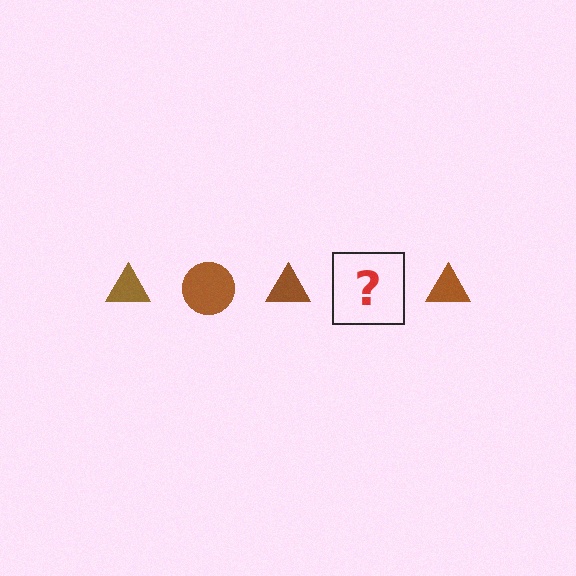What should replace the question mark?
The question mark should be replaced with a brown circle.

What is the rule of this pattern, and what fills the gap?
The rule is that the pattern cycles through triangle, circle shapes in brown. The gap should be filled with a brown circle.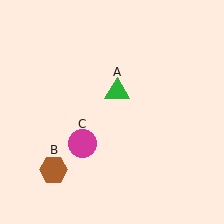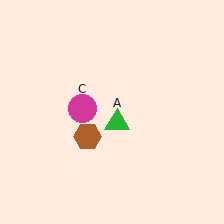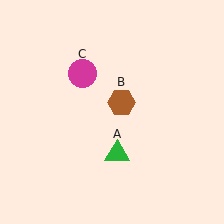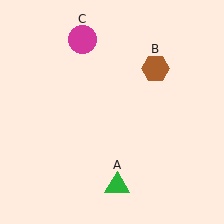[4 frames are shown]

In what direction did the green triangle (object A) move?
The green triangle (object A) moved down.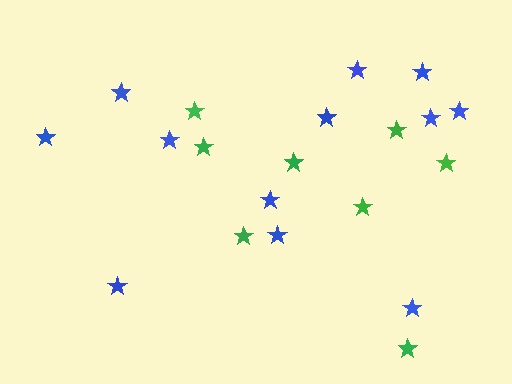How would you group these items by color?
There are 2 groups: one group of green stars (8) and one group of blue stars (12).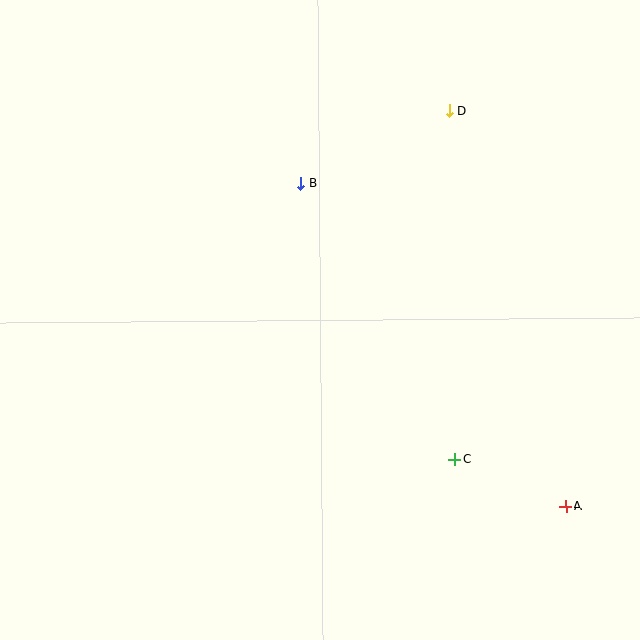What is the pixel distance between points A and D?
The distance between A and D is 412 pixels.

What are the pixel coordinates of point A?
Point A is at (566, 506).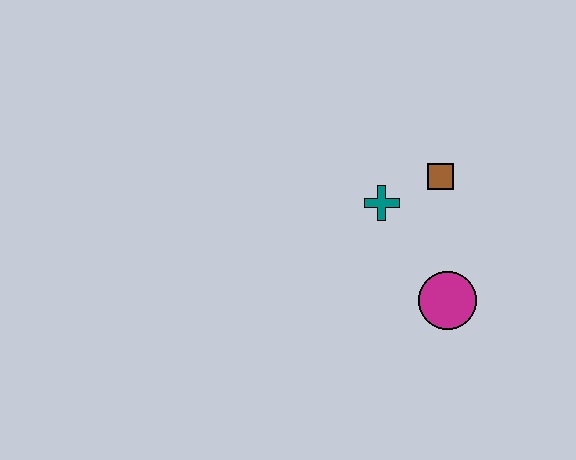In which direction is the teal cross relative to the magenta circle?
The teal cross is above the magenta circle.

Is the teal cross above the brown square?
No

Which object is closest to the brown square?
The teal cross is closest to the brown square.